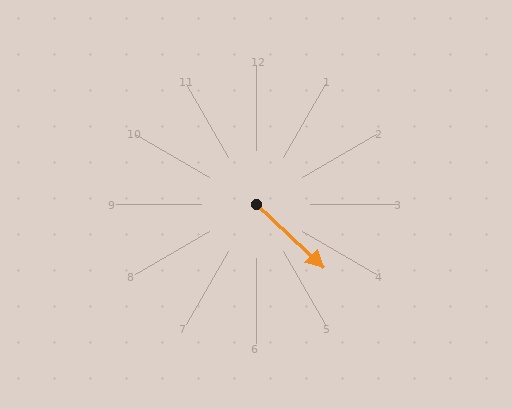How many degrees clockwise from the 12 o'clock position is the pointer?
Approximately 133 degrees.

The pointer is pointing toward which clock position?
Roughly 4 o'clock.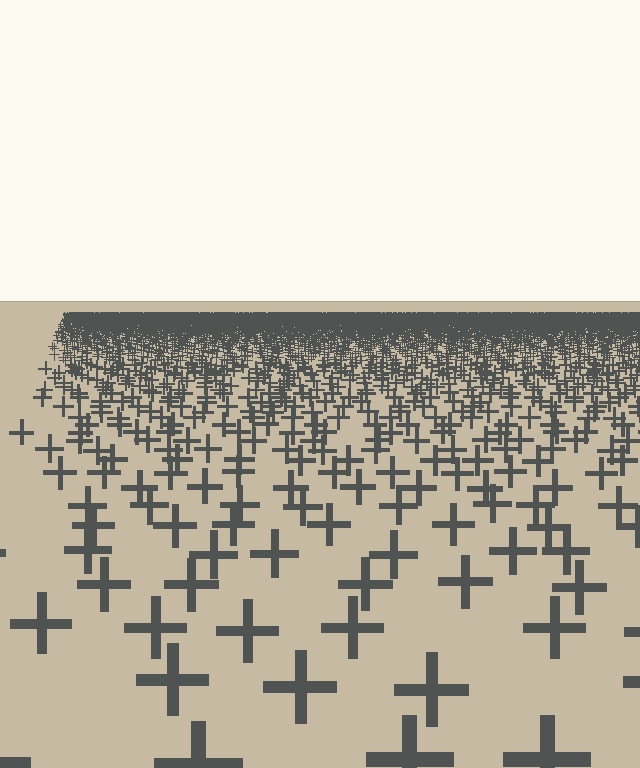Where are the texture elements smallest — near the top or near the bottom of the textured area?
Near the top.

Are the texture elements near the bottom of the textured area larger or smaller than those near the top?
Larger. Near the bottom, elements are closer to the viewer and appear at a bigger on-screen size.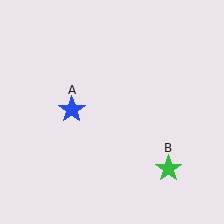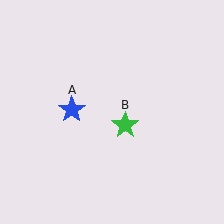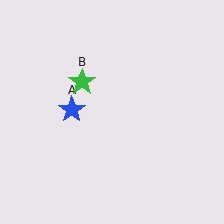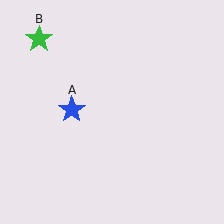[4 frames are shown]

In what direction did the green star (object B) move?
The green star (object B) moved up and to the left.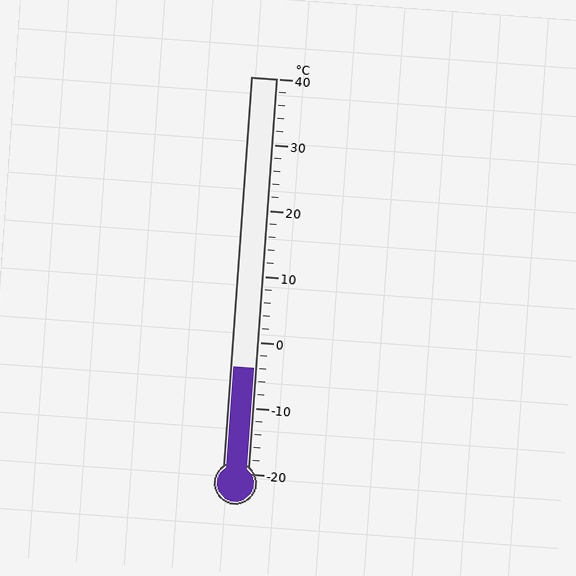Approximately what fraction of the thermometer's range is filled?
The thermometer is filled to approximately 25% of its range.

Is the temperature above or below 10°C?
The temperature is below 10°C.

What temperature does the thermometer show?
The thermometer shows approximately -4°C.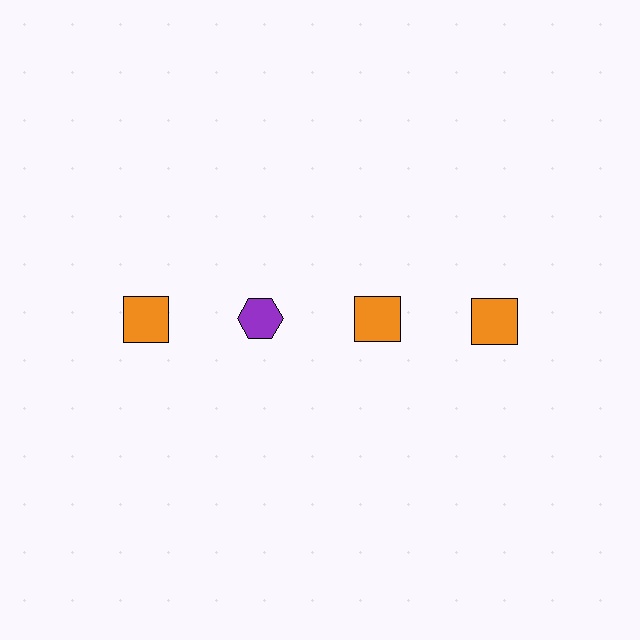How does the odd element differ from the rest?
It differs in both color (purple instead of orange) and shape (hexagon instead of square).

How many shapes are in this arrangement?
There are 4 shapes arranged in a grid pattern.